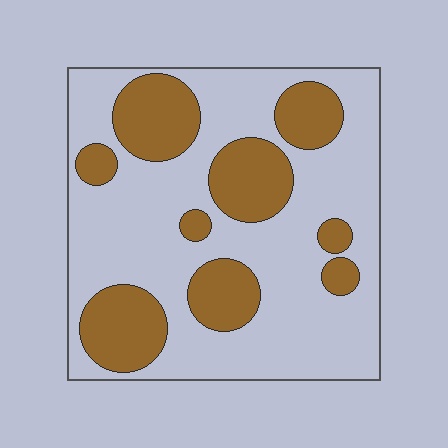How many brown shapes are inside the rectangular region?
9.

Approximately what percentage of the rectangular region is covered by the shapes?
Approximately 30%.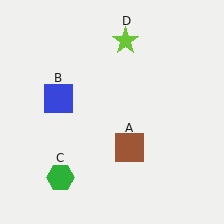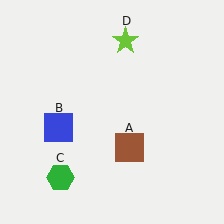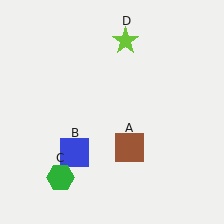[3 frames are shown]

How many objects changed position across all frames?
1 object changed position: blue square (object B).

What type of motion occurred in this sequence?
The blue square (object B) rotated counterclockwise around the center of the scene.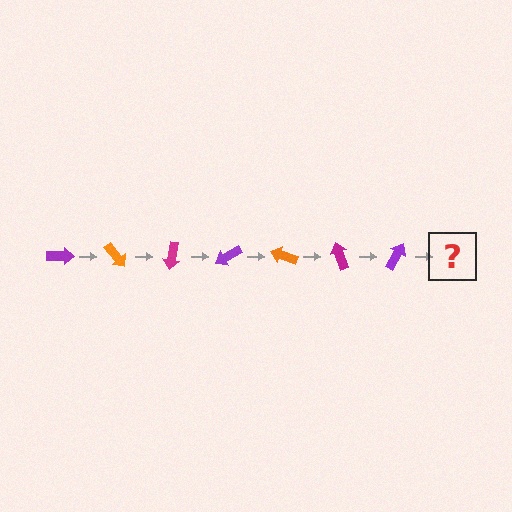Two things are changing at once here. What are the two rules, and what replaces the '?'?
The two rules are that it rotates 50 degrees each step and the color cycles through purple, orange, and magenta. The '?' should be an orange arrow, rotated 350 degrees from the start.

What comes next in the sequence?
The next element should be an orange arrow, rotated 350 degrees from the start.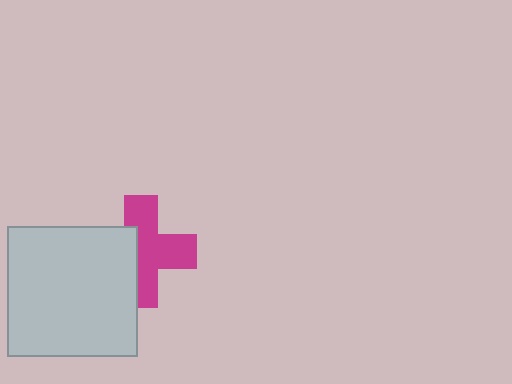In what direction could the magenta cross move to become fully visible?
The magenta cross could move right. That would shift it out from behind the light gray square entirely.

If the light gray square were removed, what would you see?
You would see the complete magenta cross.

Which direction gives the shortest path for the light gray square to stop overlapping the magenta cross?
Moving left gives the shortest separation.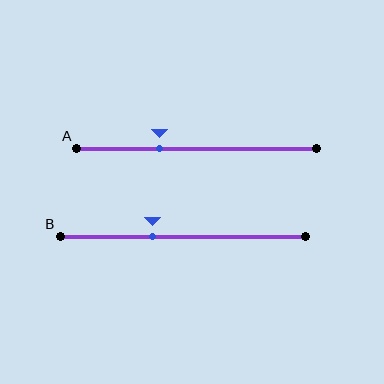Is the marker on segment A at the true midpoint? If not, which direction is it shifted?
No, the marker on segment A is shifted to the left by about 15% of the segment length.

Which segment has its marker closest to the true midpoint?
Segment B has its marker closest to the true midpoint.